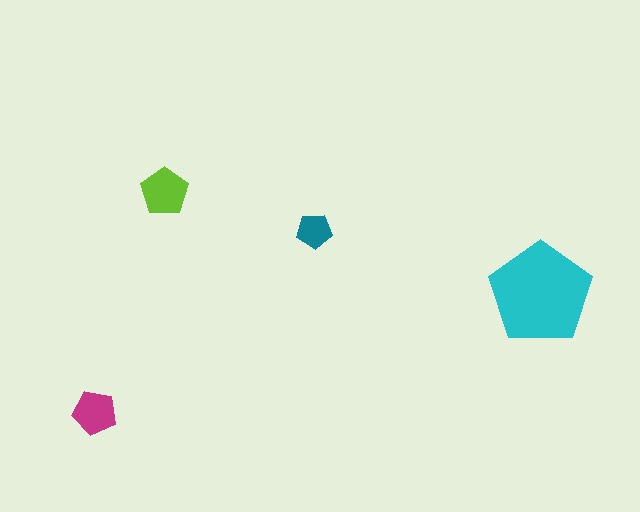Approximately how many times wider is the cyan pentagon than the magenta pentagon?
About 2.5 times wider.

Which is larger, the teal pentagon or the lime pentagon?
The lime one.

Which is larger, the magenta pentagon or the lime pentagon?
The lime one.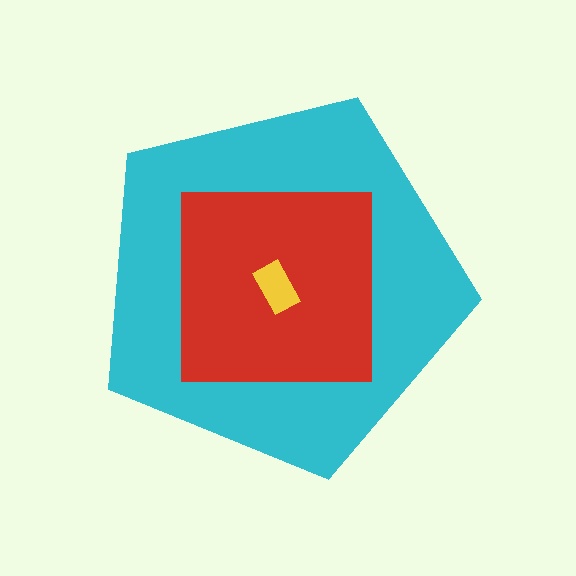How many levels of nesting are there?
3.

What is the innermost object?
The yellow rectangle.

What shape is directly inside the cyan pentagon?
The red square.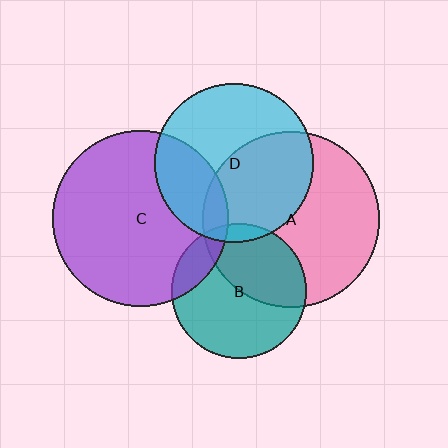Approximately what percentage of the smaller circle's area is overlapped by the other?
Approximately 25%.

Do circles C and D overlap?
Yes.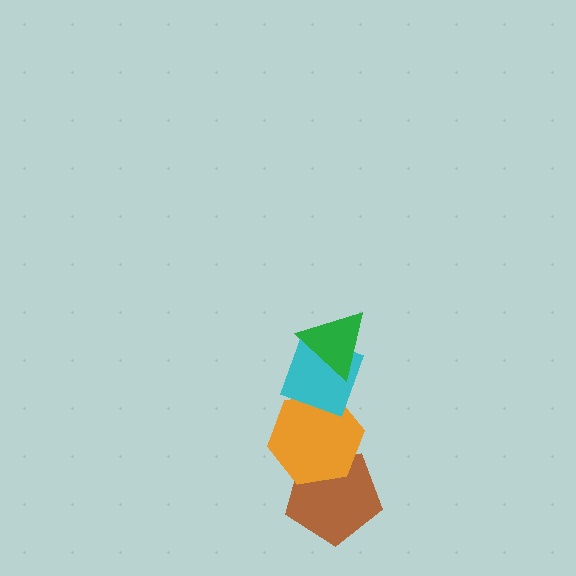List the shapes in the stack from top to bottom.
From top to bottom: the green triangle, the cyan diamond, the orange hexagon, the brown pentagon.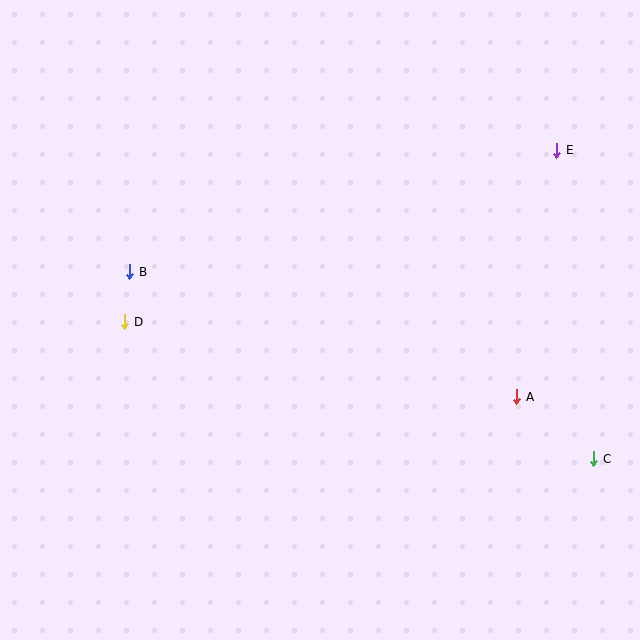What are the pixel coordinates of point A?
Point A is at (517, 397).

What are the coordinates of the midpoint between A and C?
The midpoint between A and C is at (555, 428).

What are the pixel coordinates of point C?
Point C is at (594, 459).